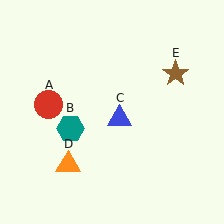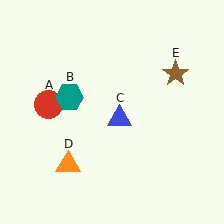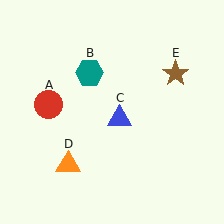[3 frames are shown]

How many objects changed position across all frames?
1 object changed position: teal hexagon (object B).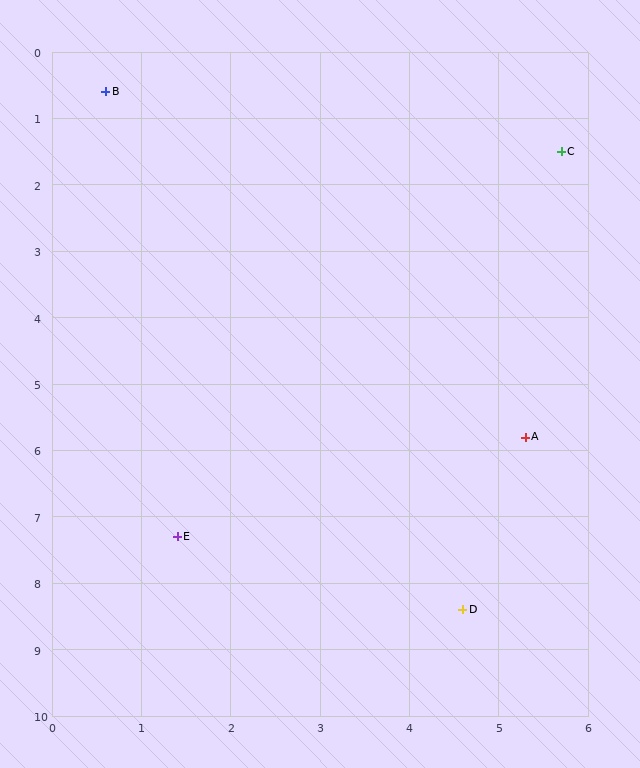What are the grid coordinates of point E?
Point E is at approximately (1.4, 7.3).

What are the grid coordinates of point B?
Point B is at approximately (0.6, 0.6).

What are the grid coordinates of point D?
Point D is at approximately (4.6, 8.4).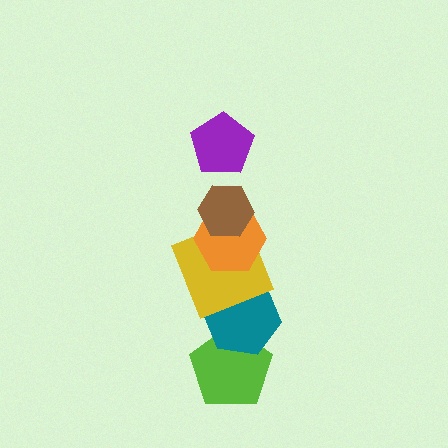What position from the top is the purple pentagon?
The purple pentagon is 1st from the top.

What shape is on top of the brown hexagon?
The purple pentagon is on top of the brown hexagon.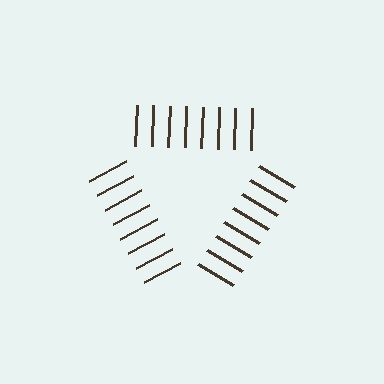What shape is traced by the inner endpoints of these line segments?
An illusory triangle — the line segments terminate on its edges but no continuous stroke is drawn.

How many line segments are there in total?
24 — 8 along each of the 3 edges.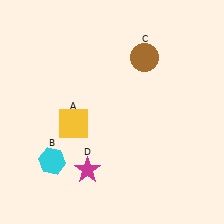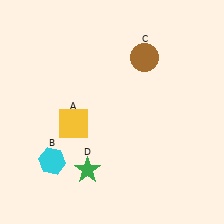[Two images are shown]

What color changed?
The star (D) changed from magenta in Image 1 to green in Image 2.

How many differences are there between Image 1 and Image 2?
There is 1 difference between the two images.